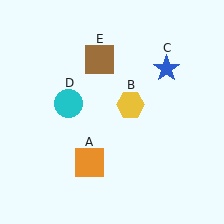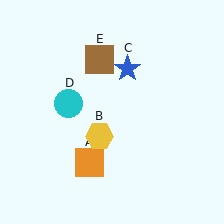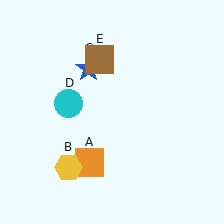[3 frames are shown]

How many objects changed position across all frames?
2 objects changed position: yellow hexagon (object B), blue star (object C).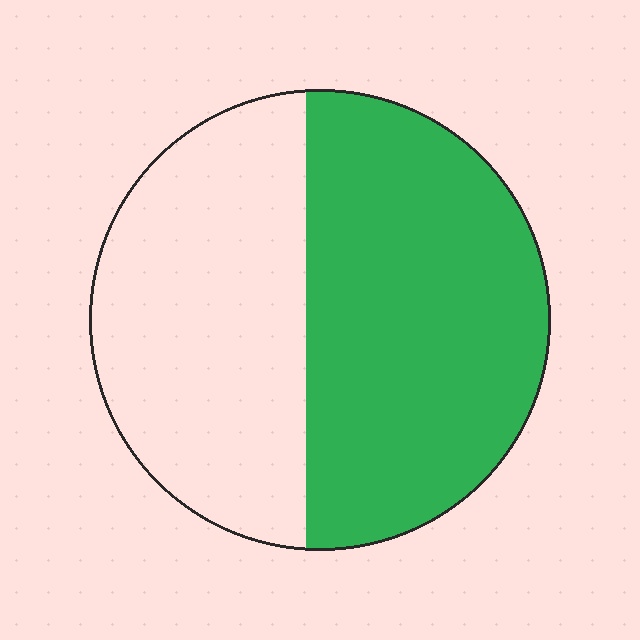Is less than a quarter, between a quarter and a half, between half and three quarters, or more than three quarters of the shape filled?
Between half and three quarters.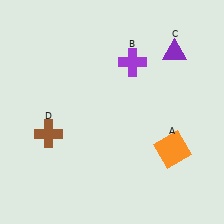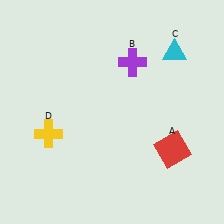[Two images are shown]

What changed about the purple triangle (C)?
In Image 1, C is purple. In Image 2, it changed to cyan.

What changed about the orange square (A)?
In Image 1, A is orange. In Image 2, it changed to red.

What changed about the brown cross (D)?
In Image 1, D is brown. In Image 2, it changed to yellow.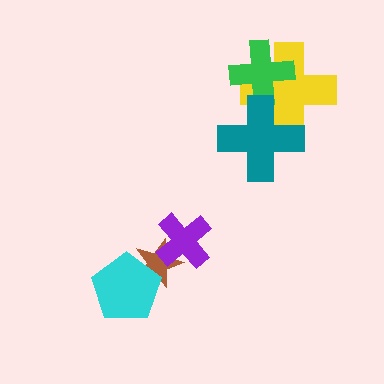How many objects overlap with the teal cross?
2 objects overlap with the teal cross.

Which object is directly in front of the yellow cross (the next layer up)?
The green cross is directly in front of the yellow cross.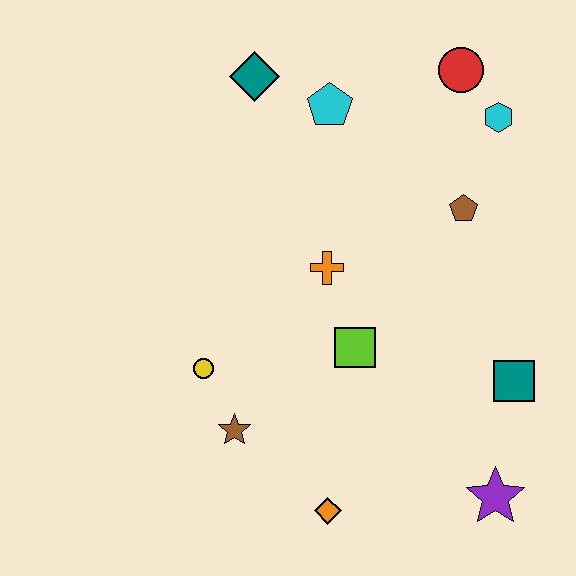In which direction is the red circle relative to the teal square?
The red circle is above the teal square.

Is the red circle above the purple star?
Yes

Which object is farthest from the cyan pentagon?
The purple star is farthest from the cyan pentagon.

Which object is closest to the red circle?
The cyan hexagon is closest to the red circle.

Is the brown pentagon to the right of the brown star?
Yes